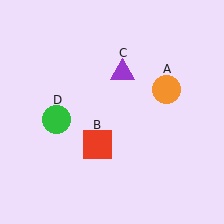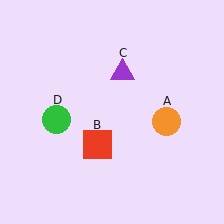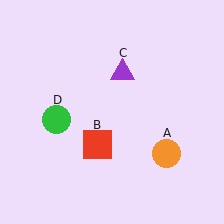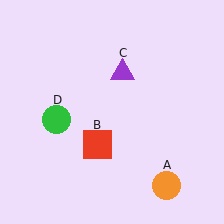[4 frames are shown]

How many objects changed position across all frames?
1 object changed position: orange circle (object A).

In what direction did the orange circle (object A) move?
The orange circle (object A) moved down.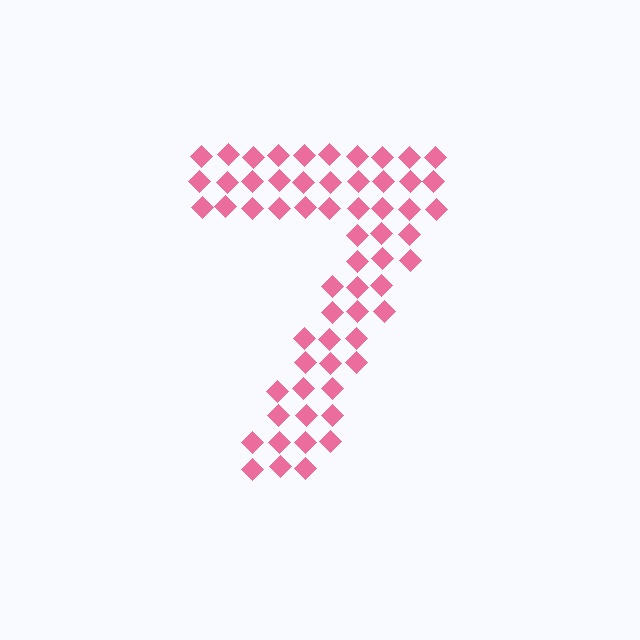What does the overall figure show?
The overall figure shows the digit 7.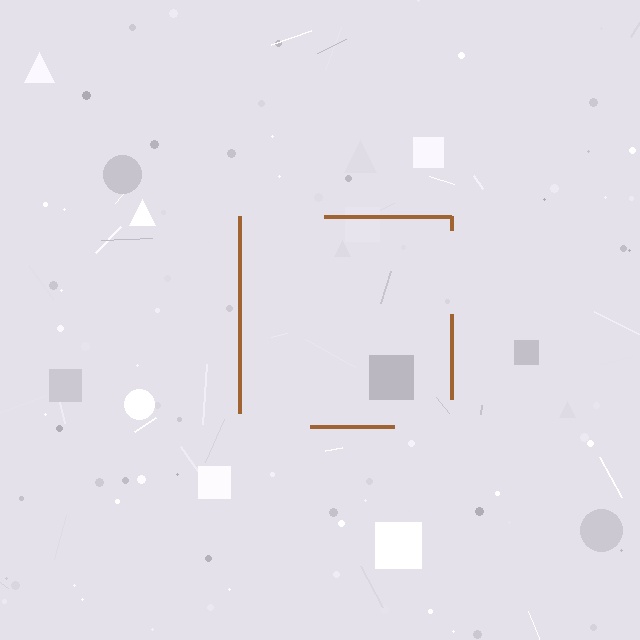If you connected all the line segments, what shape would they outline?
They would outline a square.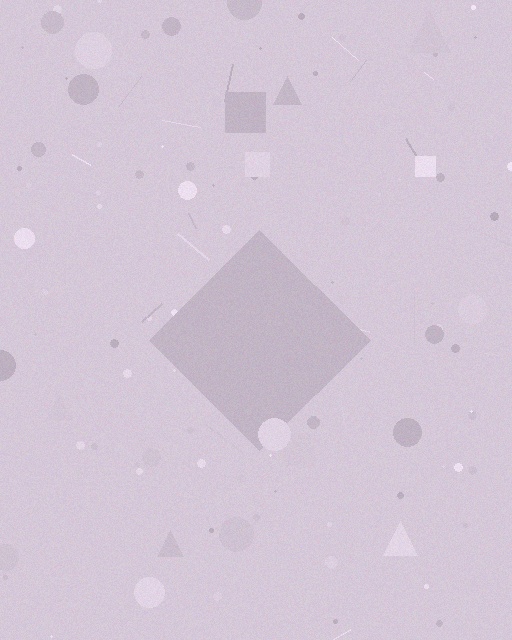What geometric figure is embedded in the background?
A diamond is embedded in the background.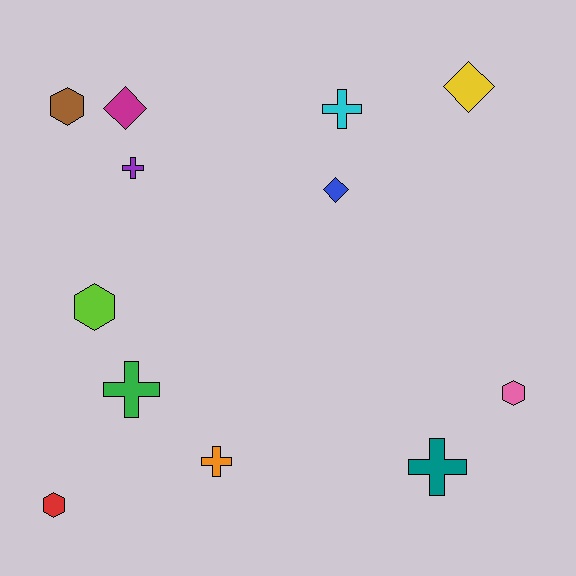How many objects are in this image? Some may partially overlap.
There are 12 objects.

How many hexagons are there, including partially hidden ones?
There are 4 hexagons.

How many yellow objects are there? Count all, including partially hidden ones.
There is 1 yellow object.